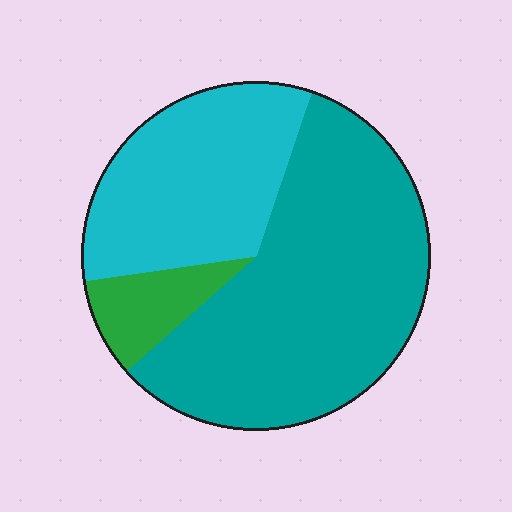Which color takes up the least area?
Green, at roughly 10%.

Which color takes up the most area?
Teal, at roughly 60%.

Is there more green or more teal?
Teal.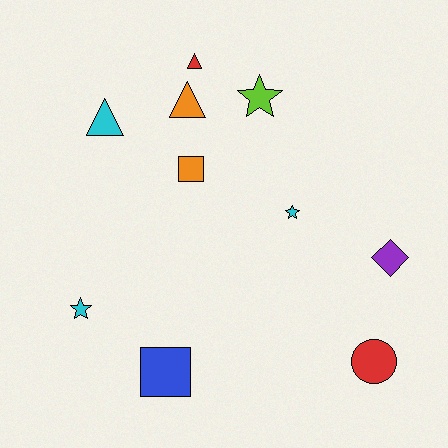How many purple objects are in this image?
There is 1 purple object.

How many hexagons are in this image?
There are no hexagons.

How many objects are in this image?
There are 10 objects.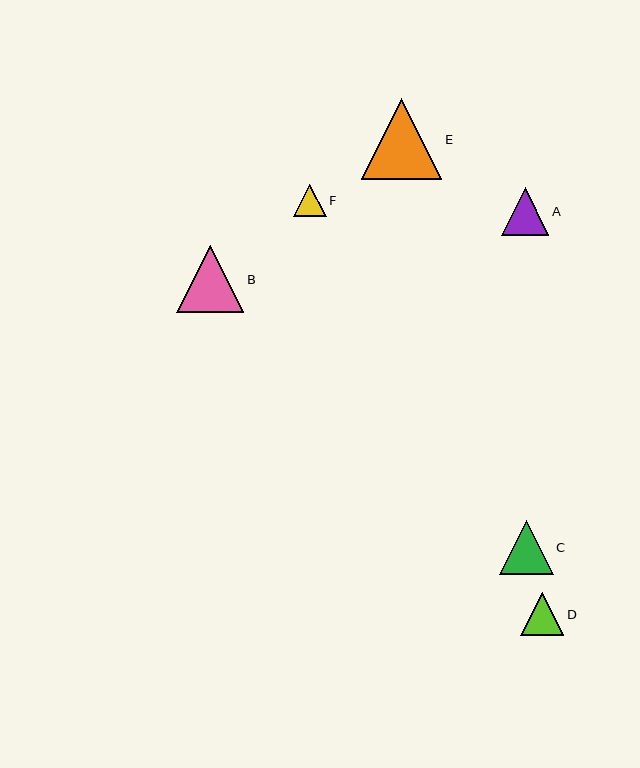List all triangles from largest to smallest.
From largest to smallest: E, B, C, A, D, F.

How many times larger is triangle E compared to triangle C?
Triangle E is approximately 1.5 times the size of triangle C.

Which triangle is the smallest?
Triangle F is the smallest with a size of approximately 33 pixels.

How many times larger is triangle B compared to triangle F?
Triangle B is approximately 2.1 times the size of triangle F.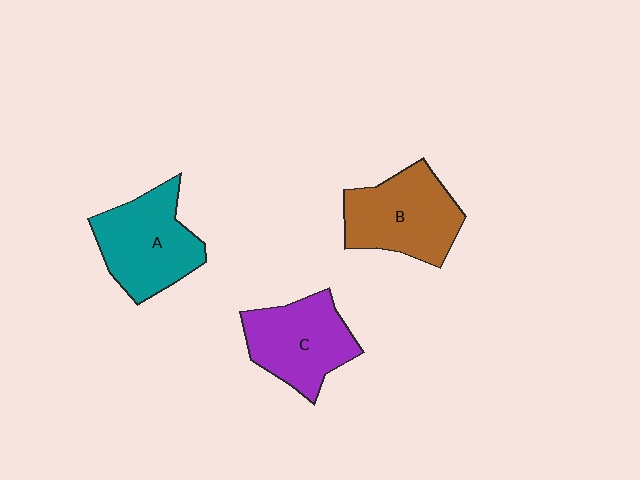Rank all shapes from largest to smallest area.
From largest to smallest: B (brown), A (teal), C (purple).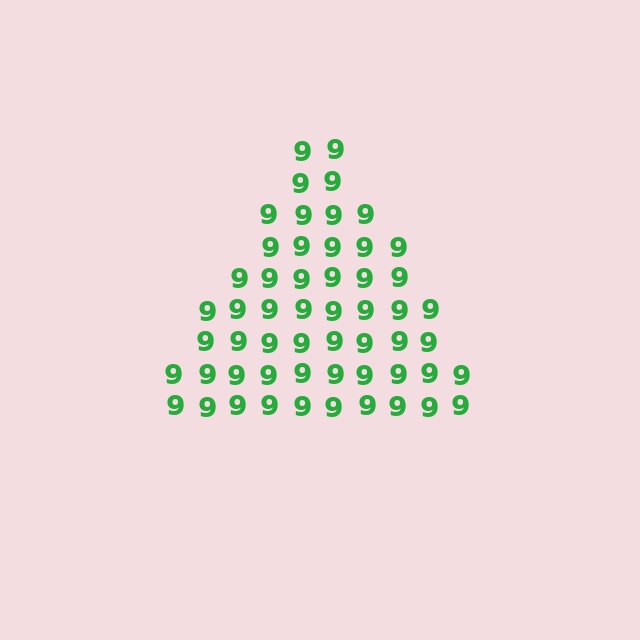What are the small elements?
The small elements are digit 9's.